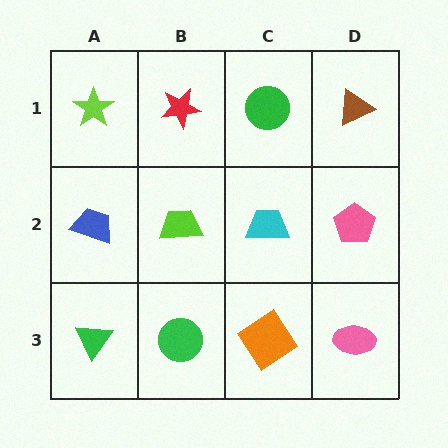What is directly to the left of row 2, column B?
A blue trapezoid.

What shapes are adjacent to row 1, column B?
A lime trapezoid (row 2, column B), a lime star (row 1, column A), a green circle (row 1, column C).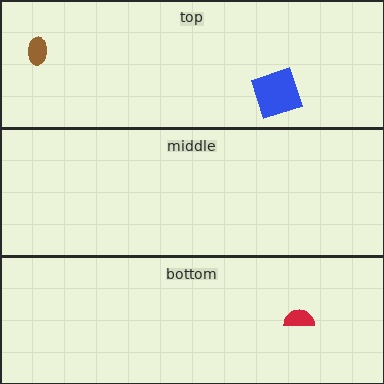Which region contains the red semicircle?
The bottom region.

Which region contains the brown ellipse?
The top region.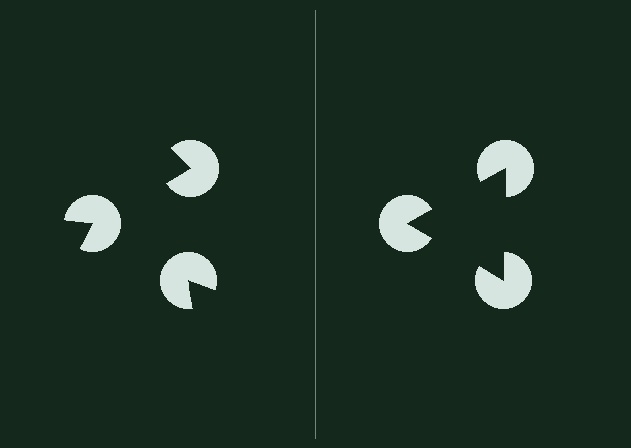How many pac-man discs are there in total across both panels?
6 — 3 on each side.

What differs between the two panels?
The pac-man discs are positioned identically on both sides; only the wedge orientations differ. On the right they align to a triangle; on the left they are misaligned.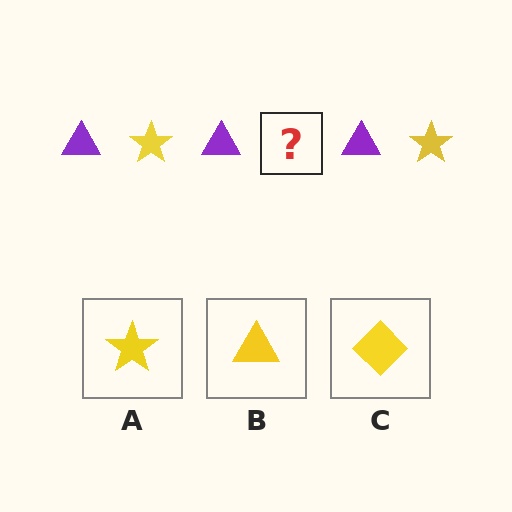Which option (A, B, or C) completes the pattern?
A.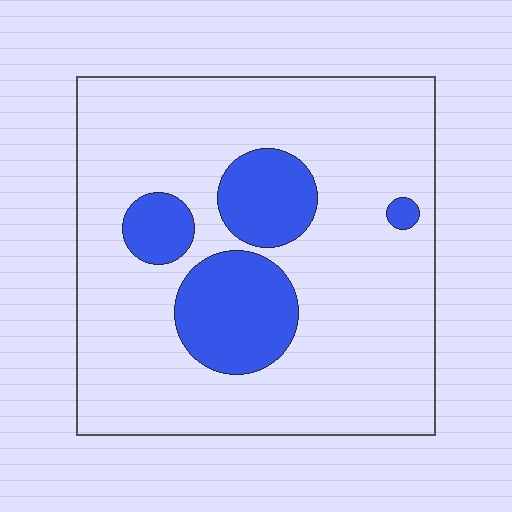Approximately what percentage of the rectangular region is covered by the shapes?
Approximately 20%.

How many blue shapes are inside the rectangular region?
4.